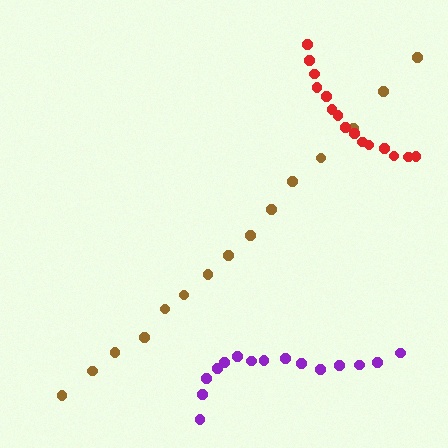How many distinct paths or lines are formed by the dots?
There are 3 distinct paths.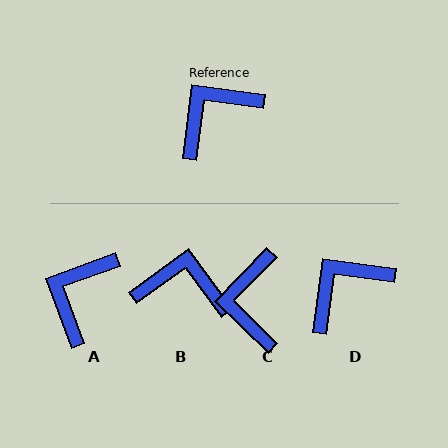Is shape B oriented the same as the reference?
No, it is off by about 46 degrees.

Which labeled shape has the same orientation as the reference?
D.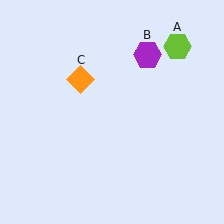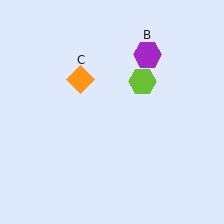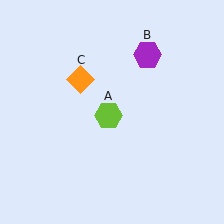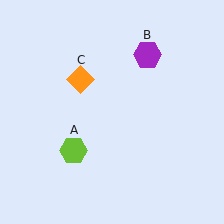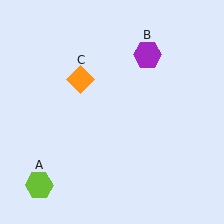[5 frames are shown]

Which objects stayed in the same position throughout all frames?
Purple hexagon (object B) and orange diamond (object C) remained stationary.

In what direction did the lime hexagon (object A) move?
The lime hexagon (object A) moved down and to the left.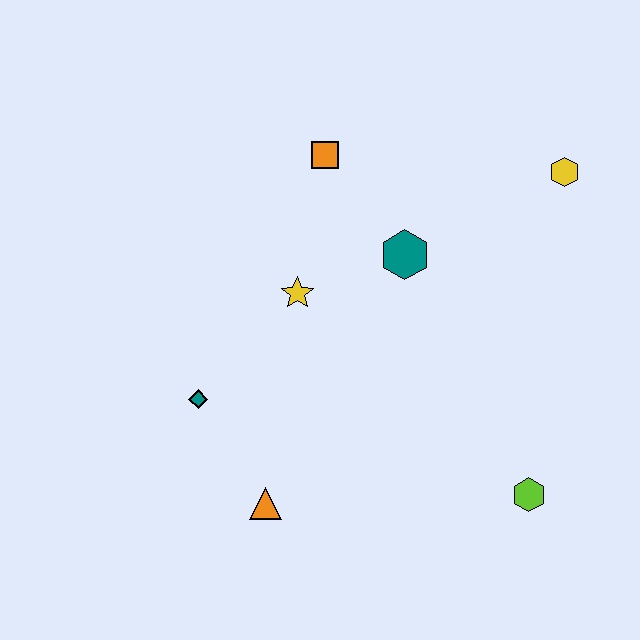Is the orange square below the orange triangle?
No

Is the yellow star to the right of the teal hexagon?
No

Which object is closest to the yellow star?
The teal hexagon is closest to the yellow star.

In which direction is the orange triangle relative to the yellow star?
The orange triangle is below the yellow star.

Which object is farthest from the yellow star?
The lime hexagon is farthest from the yellow star.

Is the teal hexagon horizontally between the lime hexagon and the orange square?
Yes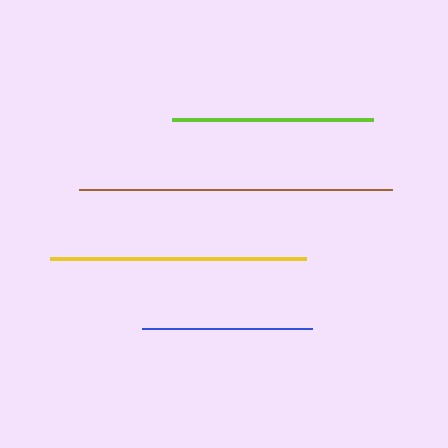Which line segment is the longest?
The brown line is the longest at approximately 313 pixels.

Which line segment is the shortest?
The blue line is the shortest at approximately 170 pixels.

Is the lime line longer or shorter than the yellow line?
The yellow line is longer than the lime line.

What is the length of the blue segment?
The blue segment is approximately 170 pixels long.